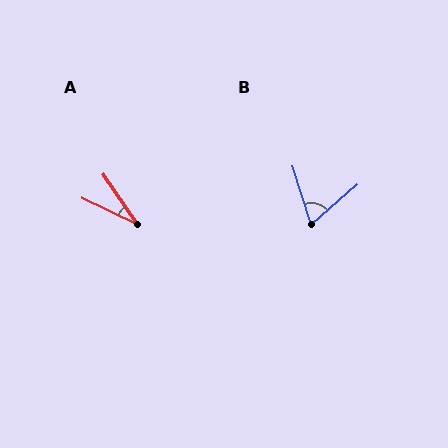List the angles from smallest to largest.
A (30°), B (66°).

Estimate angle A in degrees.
Approximately 30 degrees.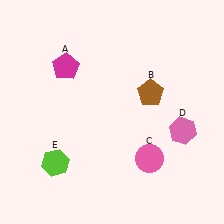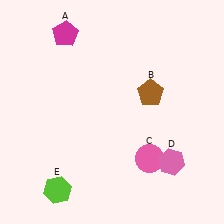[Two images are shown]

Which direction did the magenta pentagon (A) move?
The magenta pentagon (A) moved up.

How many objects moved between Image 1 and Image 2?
3 objects moved between the two images.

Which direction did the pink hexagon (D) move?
The pink hexagon (D) moved down.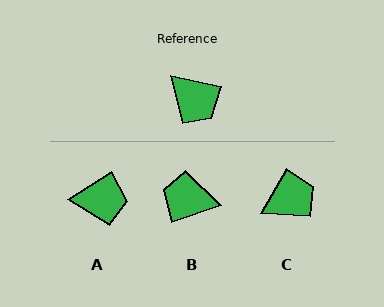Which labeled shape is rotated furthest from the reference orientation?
B, about 149 degrees away.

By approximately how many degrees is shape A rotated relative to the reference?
Approximately 45 degrees counter-clockwise.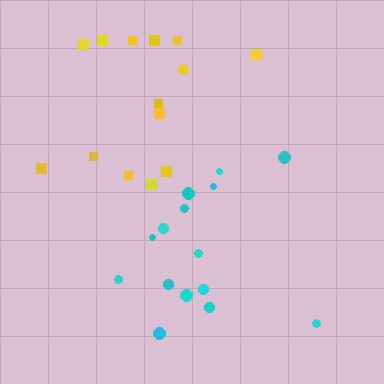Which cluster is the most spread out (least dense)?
Yellow.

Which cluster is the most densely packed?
Cyan.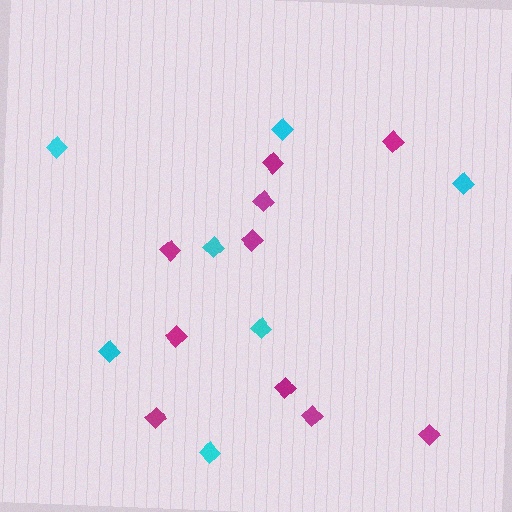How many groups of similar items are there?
There are 2 groups: one group of cyan diamonds (7) and one group of magenta diamonds (10).